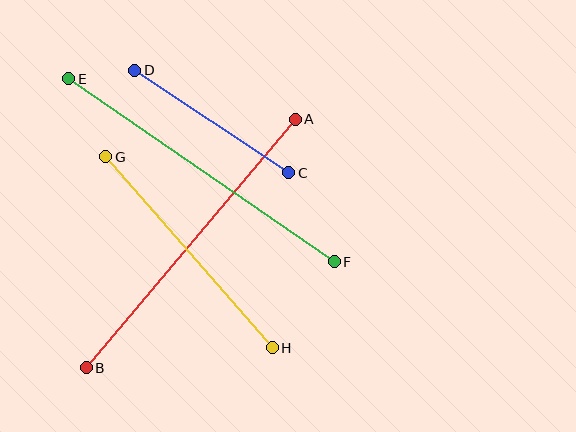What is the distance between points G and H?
The distance is approximately 253 pixels.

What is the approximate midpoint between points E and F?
The midpoint is at approximately (202, 170) pixels.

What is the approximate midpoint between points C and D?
The midpoint is at approximately (212, 121) pixels.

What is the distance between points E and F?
The distance is approximately 323 pixels.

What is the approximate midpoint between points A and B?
The midpoint is at approximately (191, 244) pixels.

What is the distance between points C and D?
The distance is approximately 185 pixels.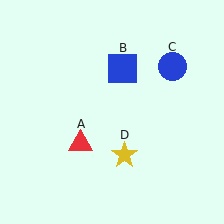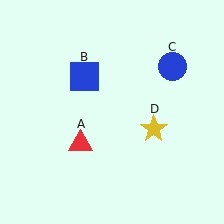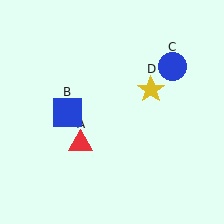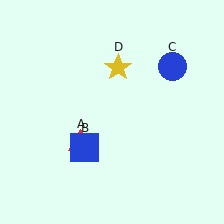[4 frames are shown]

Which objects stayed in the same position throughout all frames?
Red triangle (object A) and blue circle (object C) remained stationary.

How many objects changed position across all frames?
2 objects changed position: blue square (object B), yellow star (object D).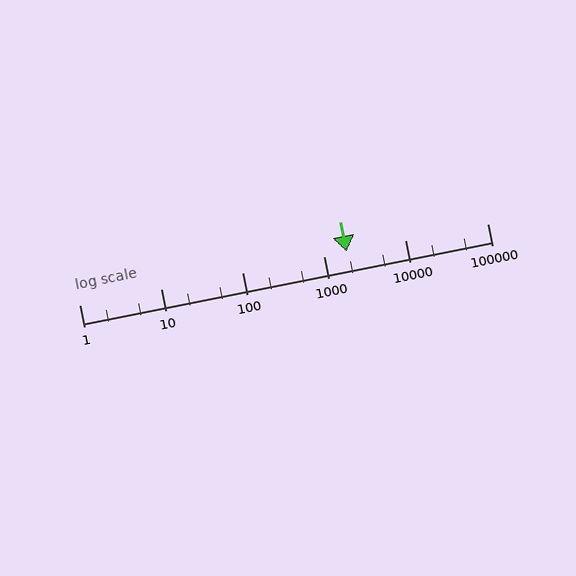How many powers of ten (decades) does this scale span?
The scale spans 5 decades, from 1 to 100000.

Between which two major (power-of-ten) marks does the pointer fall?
The pointer is between 1000 and 10000.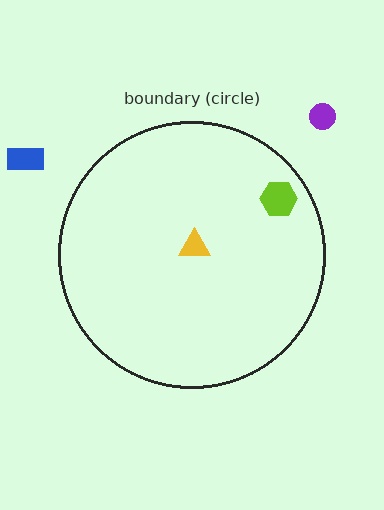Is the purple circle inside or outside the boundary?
Outside.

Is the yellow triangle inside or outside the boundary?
Inside.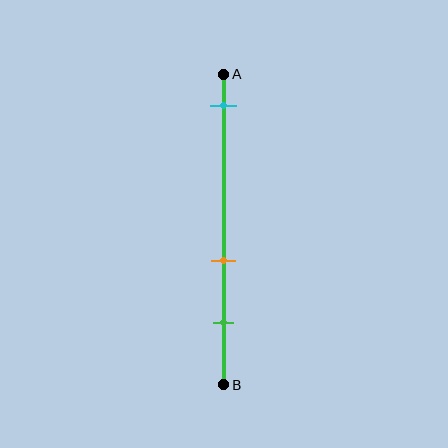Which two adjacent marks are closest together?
The orange and green marks are the closest adjacent pair.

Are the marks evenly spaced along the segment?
No, the marks are not evenly spaced.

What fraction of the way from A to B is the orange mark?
The orange mark is approximately 60% (0.6) of the way from A to B.